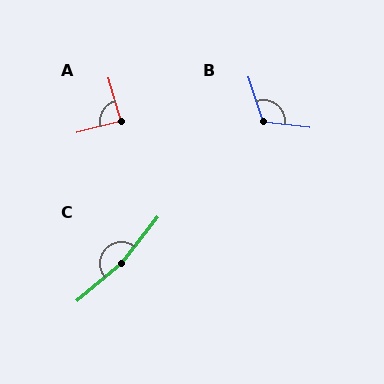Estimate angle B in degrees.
Approximately 115 degrees.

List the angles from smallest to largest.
A (89°), B (115°), C (168°).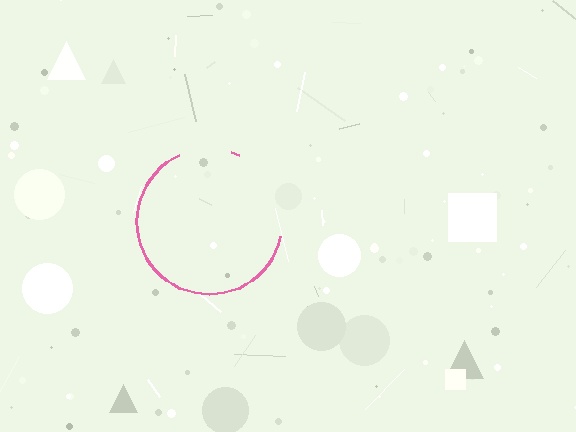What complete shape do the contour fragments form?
The contour fragments form a circle.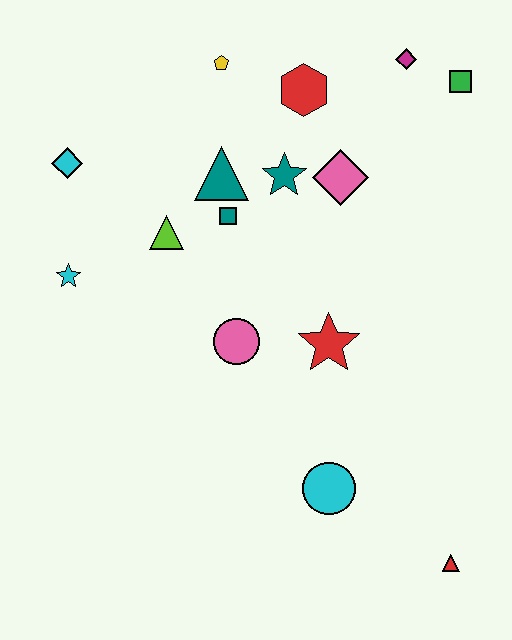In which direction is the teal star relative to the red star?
The teal star is above the red star.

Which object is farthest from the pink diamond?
The red triangle is farthest from the pink diamond.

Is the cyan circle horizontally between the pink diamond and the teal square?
Yes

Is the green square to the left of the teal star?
No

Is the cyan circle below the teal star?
Yes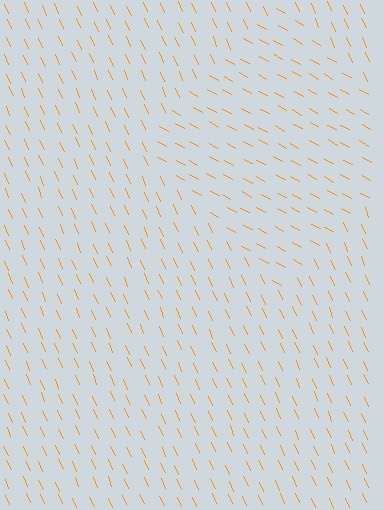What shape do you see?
I see a diamond.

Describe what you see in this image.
The image is filled with small orange line segments. A diamond region in the image has lines oriented differently from the surrounding lines, creating a visible texture boundary.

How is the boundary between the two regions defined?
The boundary is defined purely by a change in line orientation (approximately 37 degrees difference). All lines are the same color and thickness.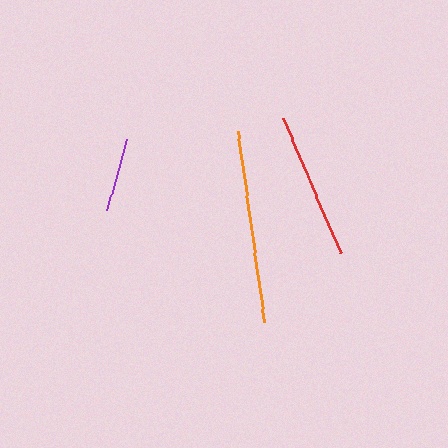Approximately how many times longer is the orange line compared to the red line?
The orange line is approximately 1.3 times the length of the red line.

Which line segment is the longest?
The orange line is the longest at approximately 192 pixels.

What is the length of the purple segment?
The purple segment is approximately 74 pixels long.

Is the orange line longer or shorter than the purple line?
The orange line is longer than the purple line.